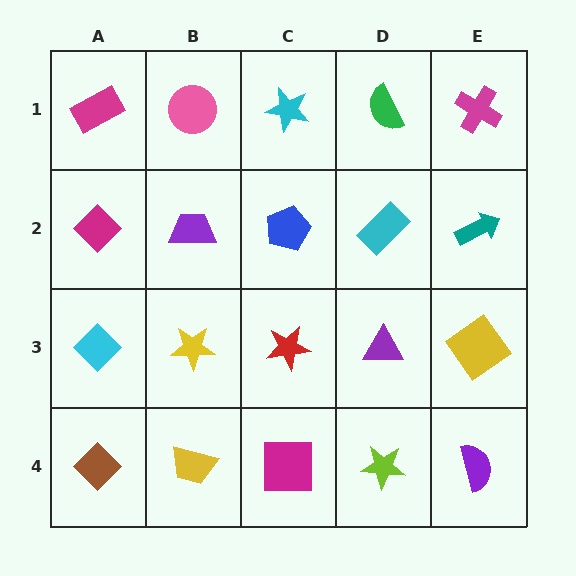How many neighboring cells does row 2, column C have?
4.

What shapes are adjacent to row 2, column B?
A pink circle (row 1, column B), a yellow star (row 3, column B), a magenta diamond (row 2, column A), a blue pentagon (row 2, column C).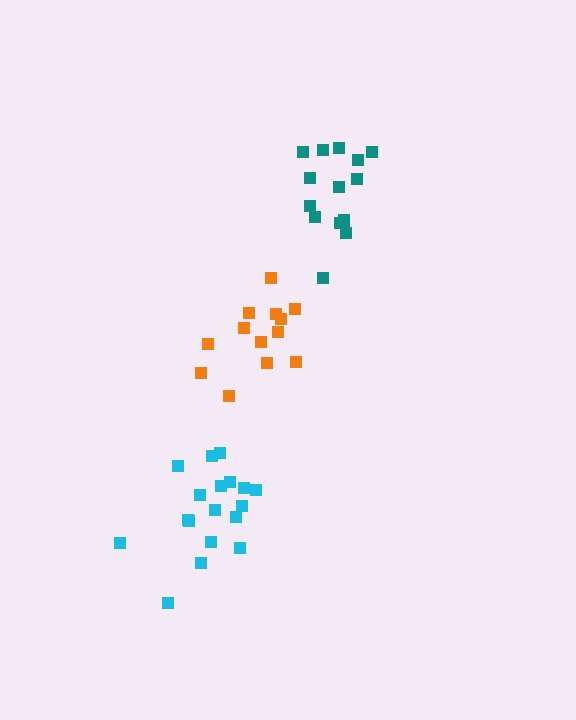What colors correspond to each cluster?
The clusters are colored: cyan, orange, teal.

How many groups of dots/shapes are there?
There are 3 groups.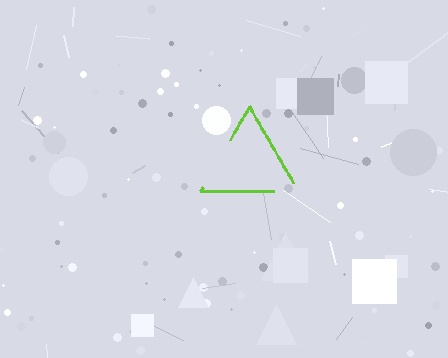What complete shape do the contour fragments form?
The contour fragments form a triangle.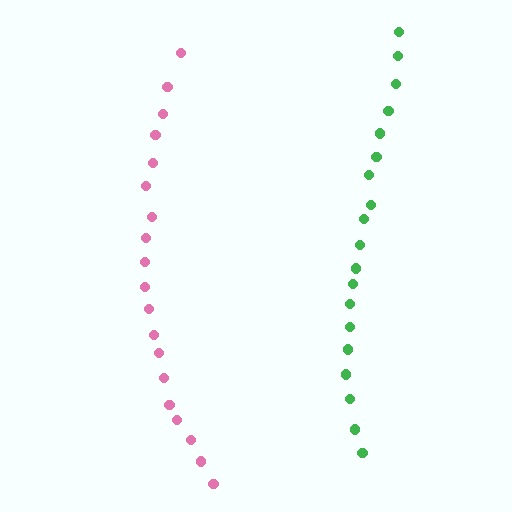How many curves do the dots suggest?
There are 2 distinct paths.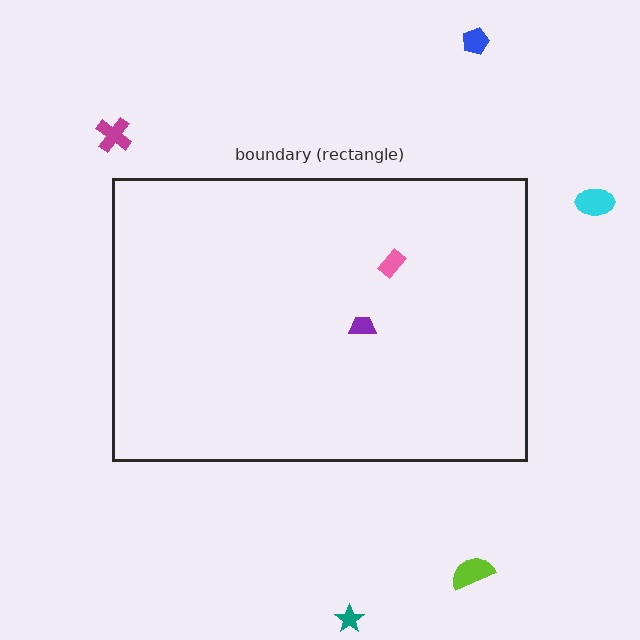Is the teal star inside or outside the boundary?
Outside.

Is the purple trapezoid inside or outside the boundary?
Inside.